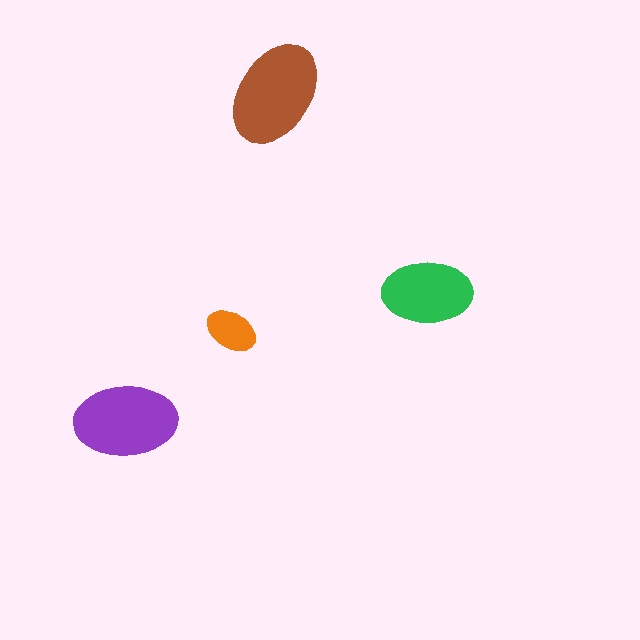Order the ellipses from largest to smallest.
the brown one, the purple one, the green one, the orange one.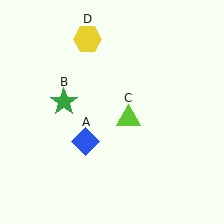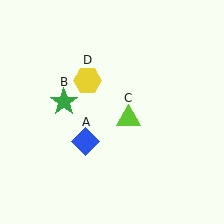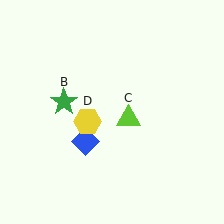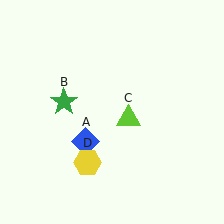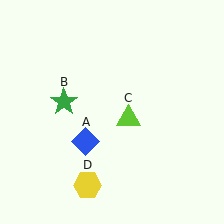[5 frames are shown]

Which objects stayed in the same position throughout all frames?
Blue diamond (object A) and green star (object B) and lime triangle (object C) remained stationary.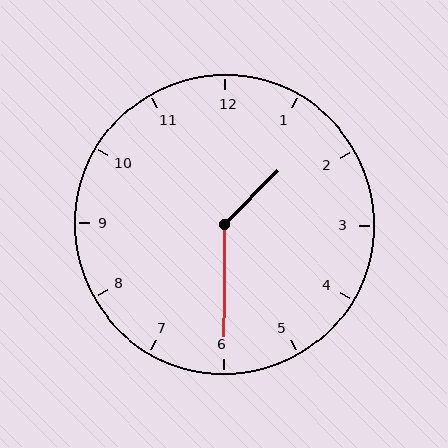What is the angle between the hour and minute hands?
Approximately 135 degrees.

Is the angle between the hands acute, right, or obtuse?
It is obtuse.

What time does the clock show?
1:30.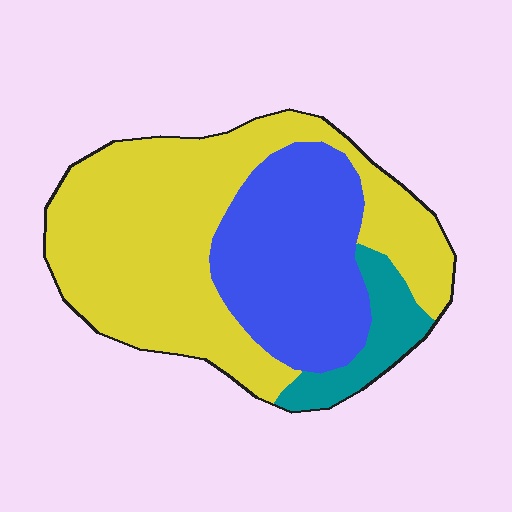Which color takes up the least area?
Teal, at roughly 10%.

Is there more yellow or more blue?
Yellow.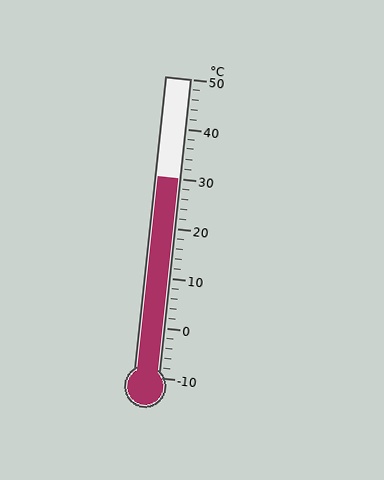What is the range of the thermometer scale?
The thermometer scale ranges from -10°C to 50°C.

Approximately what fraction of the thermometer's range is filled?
The thermometer is filled to approximately 65% of its range.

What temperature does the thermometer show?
The thermometer shows approximately 30°C.